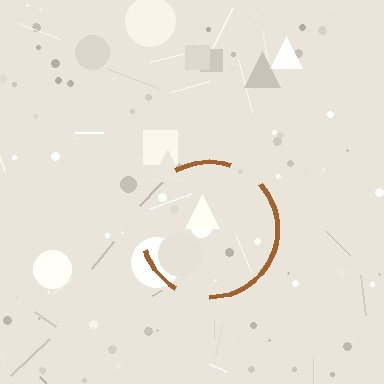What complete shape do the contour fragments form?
The contour fragments form a circle.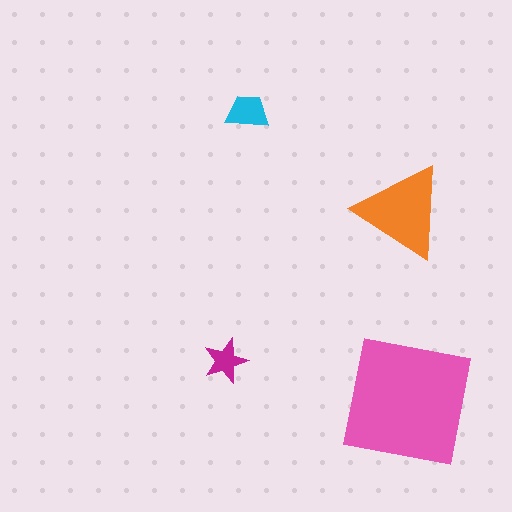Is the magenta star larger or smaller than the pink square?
Smaller.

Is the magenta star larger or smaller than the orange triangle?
Smaller.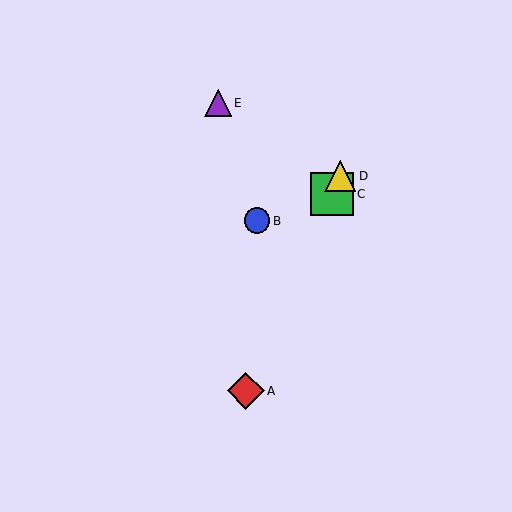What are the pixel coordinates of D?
Object D is at (340, 176).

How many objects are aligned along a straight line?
3 objects (A, C, D) are aligned along a straight line.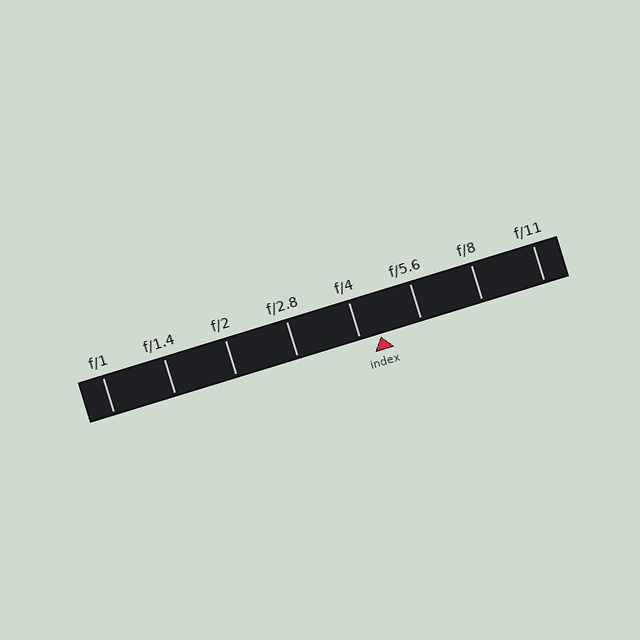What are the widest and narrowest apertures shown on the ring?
The widest aperture shown is f/1 and the narrowest is f/11.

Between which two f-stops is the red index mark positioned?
The index mark is between f/4 and f/5.6.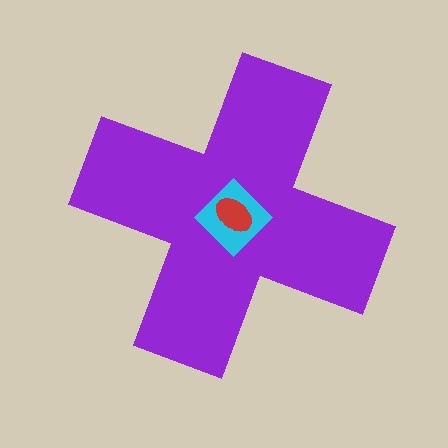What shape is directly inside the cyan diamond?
The red ellipse.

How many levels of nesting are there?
3.